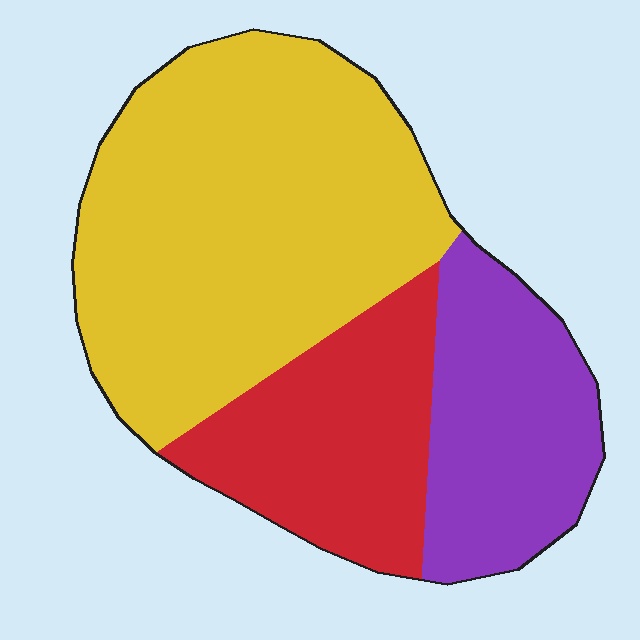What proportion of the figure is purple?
Purple takes up between a sixth and a third of the figure.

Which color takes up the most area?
Yellow, at roughly 55%.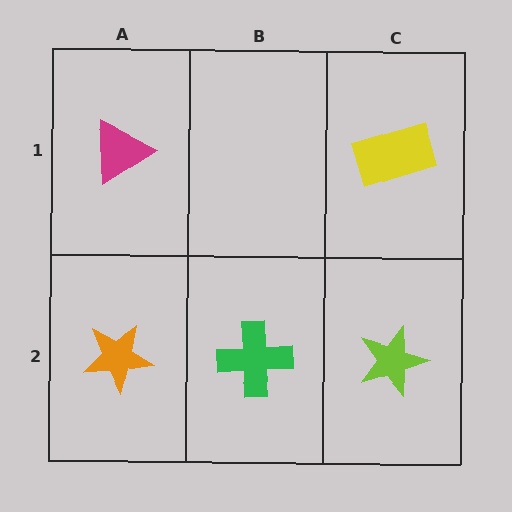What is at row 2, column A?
An orange star.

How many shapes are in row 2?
3 shapes.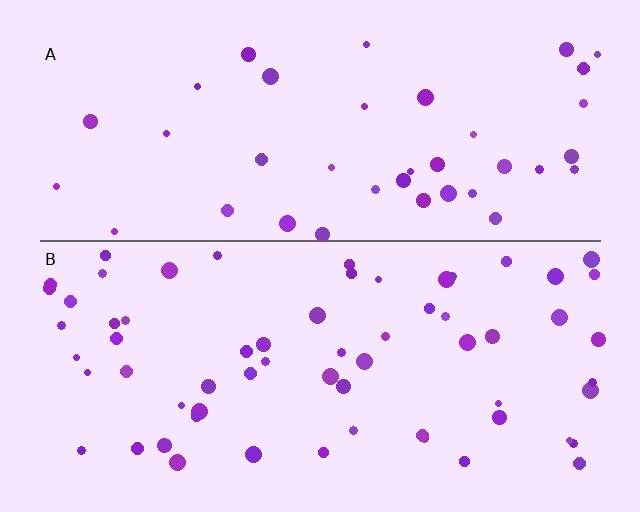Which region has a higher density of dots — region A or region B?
B (the bottom).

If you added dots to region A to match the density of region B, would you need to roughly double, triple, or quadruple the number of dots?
Approximately double.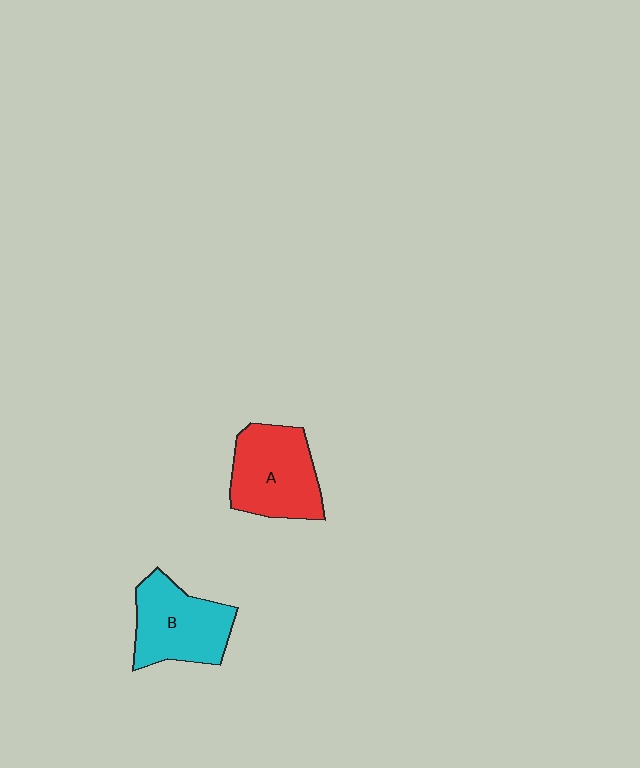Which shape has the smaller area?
Shape B (cyan).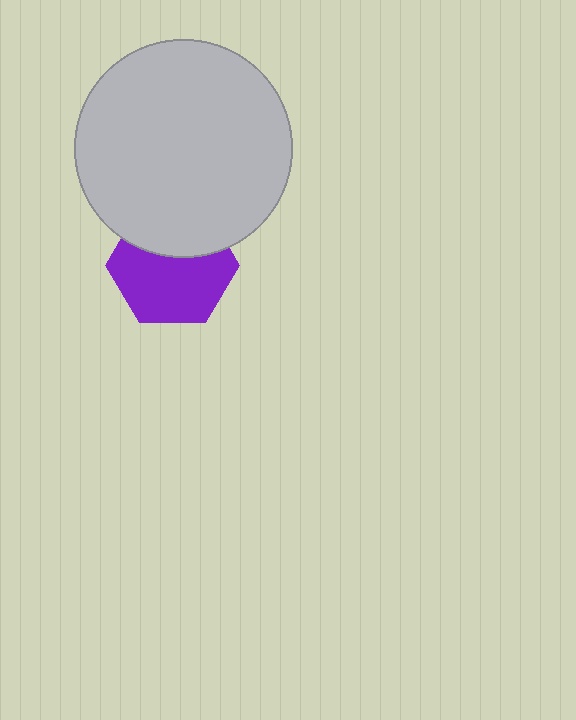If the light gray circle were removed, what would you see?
You would see the complete purple hexagon.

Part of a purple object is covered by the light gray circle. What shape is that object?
It is a hexagon.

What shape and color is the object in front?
The object in front is a light gray circle.